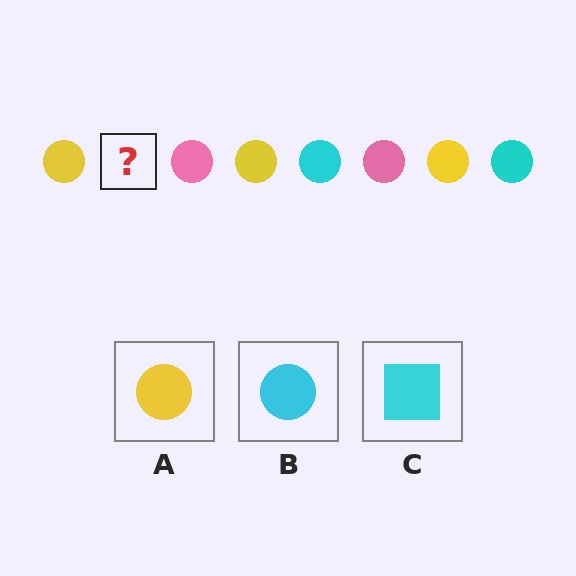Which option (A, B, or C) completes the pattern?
B.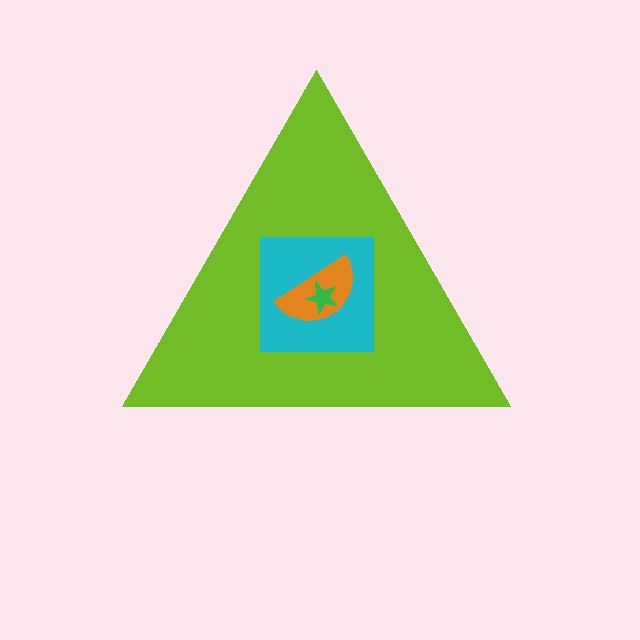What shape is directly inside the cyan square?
The orange semicircle.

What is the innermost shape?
The green star.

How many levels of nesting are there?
4.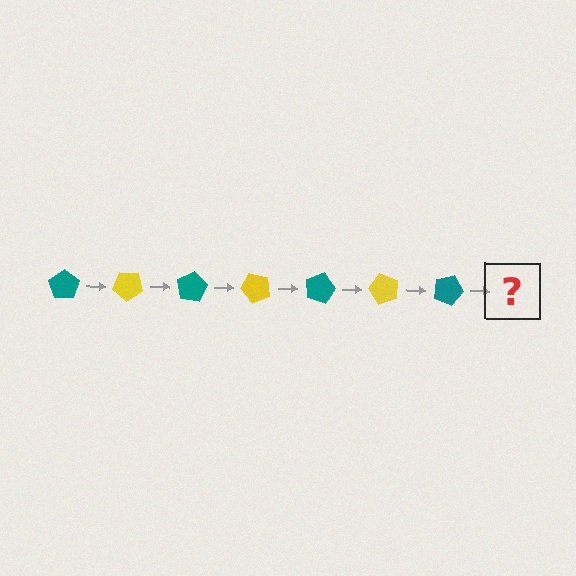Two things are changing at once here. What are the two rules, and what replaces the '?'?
The two rules are that it rotates 40 degrees each step and the color cycles through teal and yellow. The '?' should be a yellow pentagon, rotated 280 degrees from the start.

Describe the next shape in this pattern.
It should be a yellow pentagon, rotated 280 degrees from the start.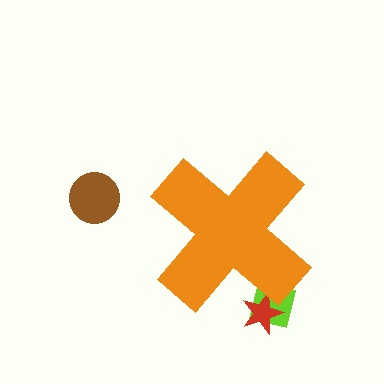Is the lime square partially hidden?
Yes, the lime square is partially hidden behind the orange cross.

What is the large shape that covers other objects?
An orange cross.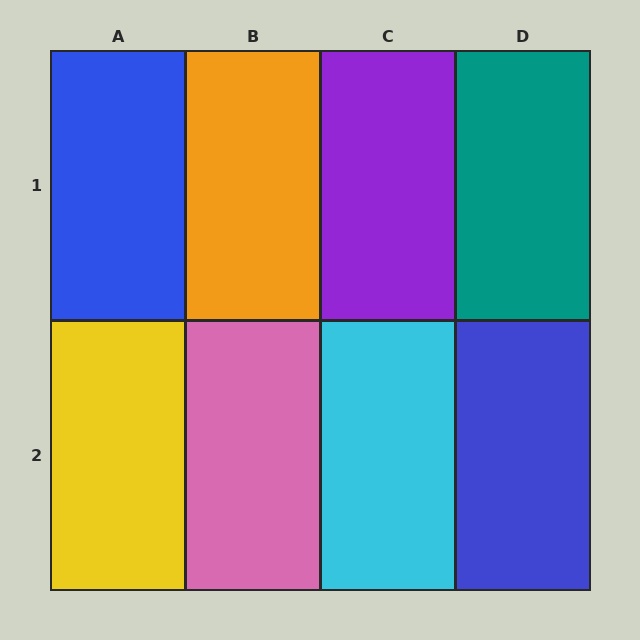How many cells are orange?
1 cell is orange.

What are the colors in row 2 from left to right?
Yellow, pink, cyan, blue.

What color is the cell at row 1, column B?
Orange.